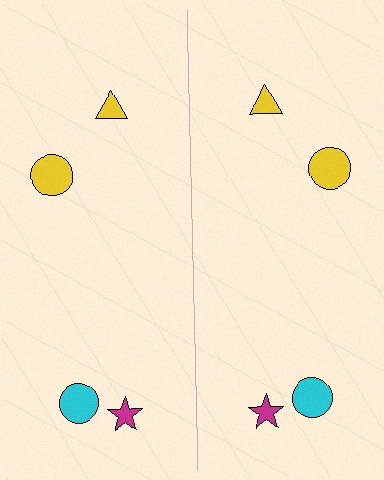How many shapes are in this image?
There are 8 shapes in this image.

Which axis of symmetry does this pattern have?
The pattern has a vertical axis of symmetry running through the center of the image.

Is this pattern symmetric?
Yes, this pattern has bilateral (reflection) symmetry.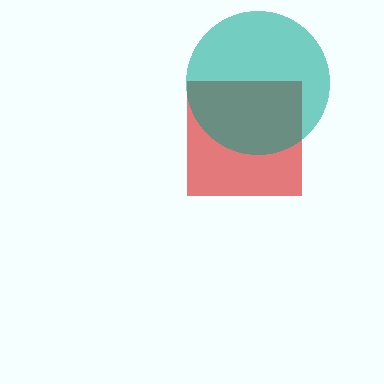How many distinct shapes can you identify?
There are 2 distinct shapes: a red square, a teal circle.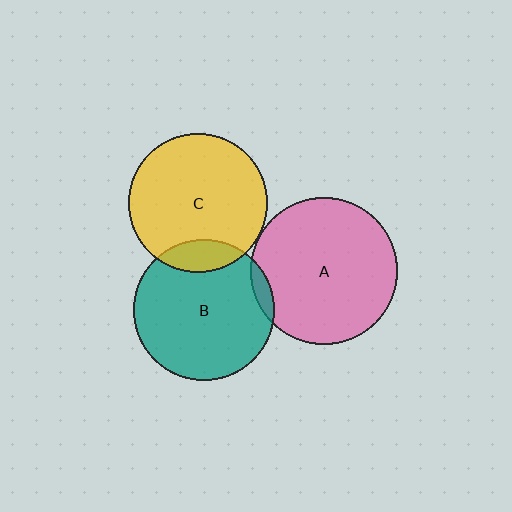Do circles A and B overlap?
Yes.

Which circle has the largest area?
Circle A (pink).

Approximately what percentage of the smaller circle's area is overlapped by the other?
Approximately 5%.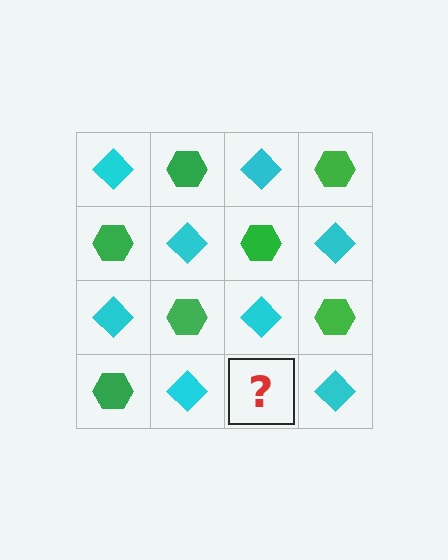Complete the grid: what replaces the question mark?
The question mark should be replaced with a green hexagon.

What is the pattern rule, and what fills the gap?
The rule is that it alternates cyan diamond and green hexagon in a checkerboard pattern. The gap should be filled with a green hexagon.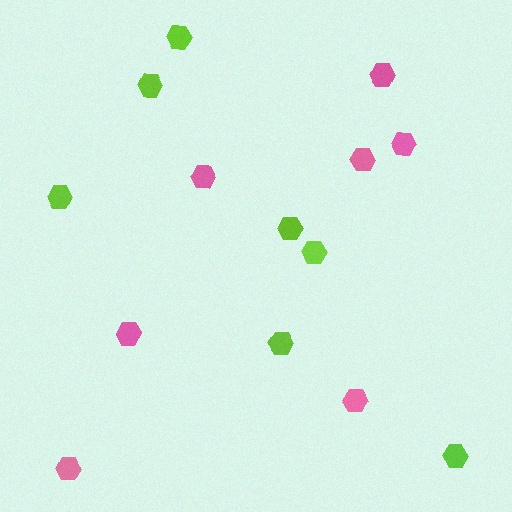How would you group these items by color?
There are 2 groups: one group of lime hexagons (7) and one group of pink hexagons (7).